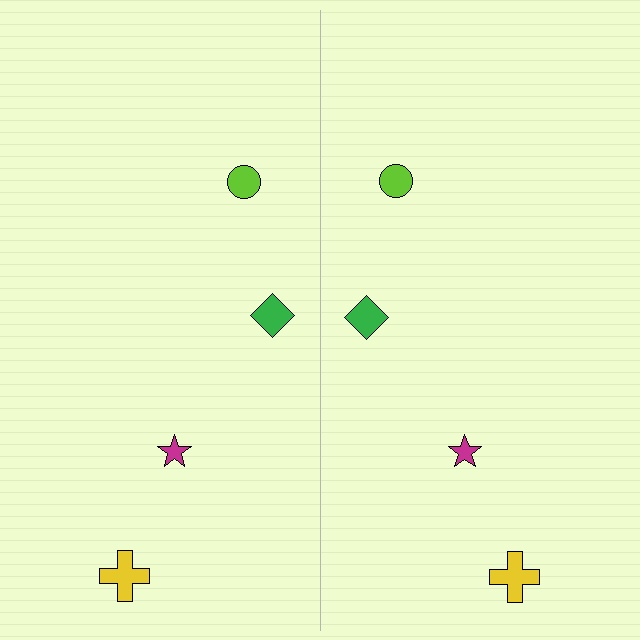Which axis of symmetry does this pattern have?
The pattern has a vertical axis of symmetry running through the center of the image.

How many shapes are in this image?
There are 8 shapes in this image.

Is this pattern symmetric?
Yes, this pattern has bilateral (reflection) symmetry.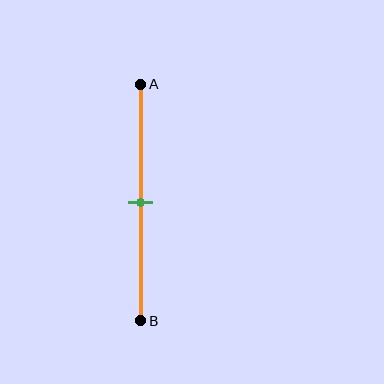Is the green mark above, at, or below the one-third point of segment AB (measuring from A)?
The green mark is below the one-third point of segment AB.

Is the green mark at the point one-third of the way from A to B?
No, the mark is at about 50% from A, not at the 33% one-third point.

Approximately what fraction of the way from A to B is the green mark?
The green mark is approximately 50% of the way from A to B.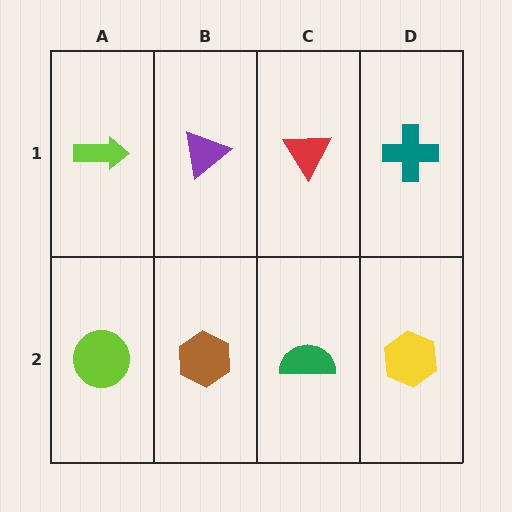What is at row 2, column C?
A green semicircle.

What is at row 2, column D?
A yellow hexagon.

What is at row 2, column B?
A brown hexagon.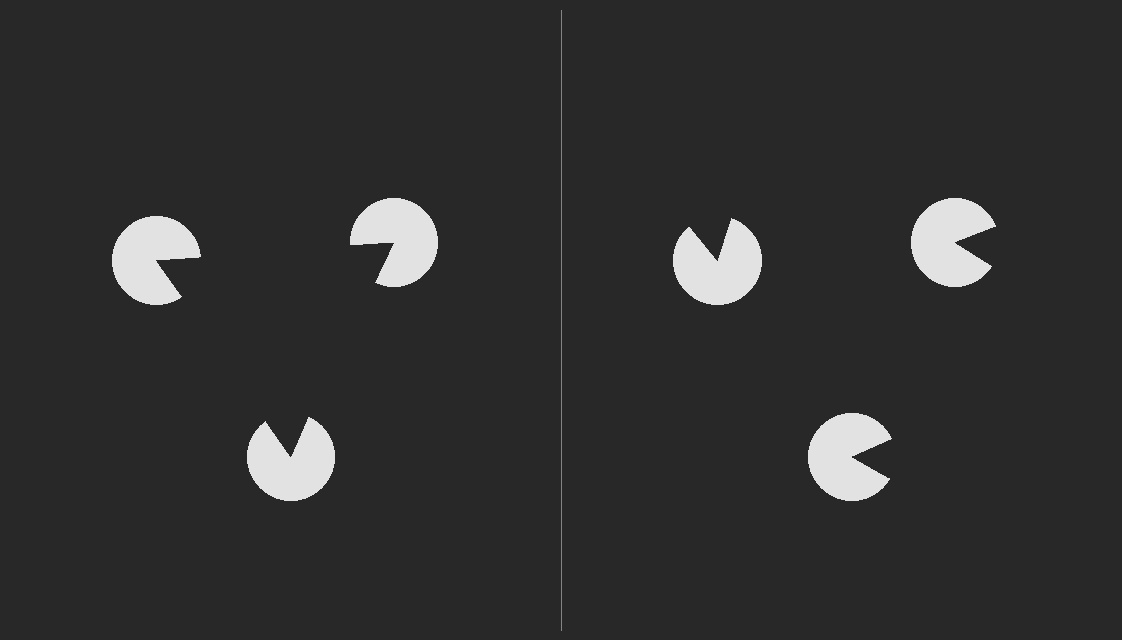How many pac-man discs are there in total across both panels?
6 — 3 on each side.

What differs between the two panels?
The pac-man discs are positioned identically on both sides; only the wedge orientations differ. On the left they align to a triangle; on the right they are misaligned.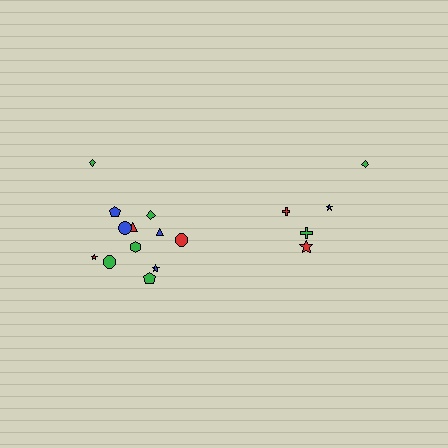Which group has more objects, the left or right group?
The left group.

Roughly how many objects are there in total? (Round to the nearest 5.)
Roughly 15 objects in total.